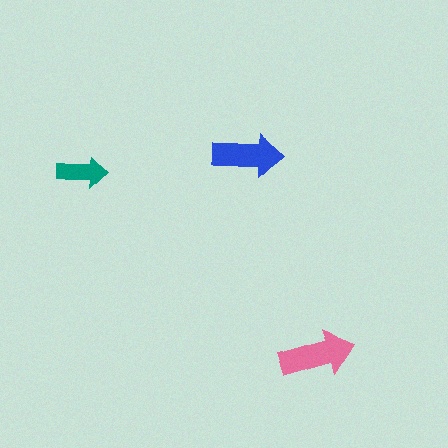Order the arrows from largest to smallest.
the pink one, the blue one, the teal one.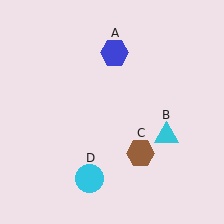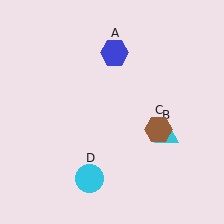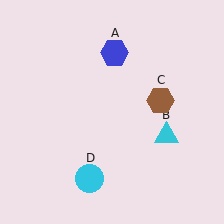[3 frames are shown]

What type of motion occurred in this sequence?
The brown hexagon (object C) rotated counterclockwise around the center of the scene.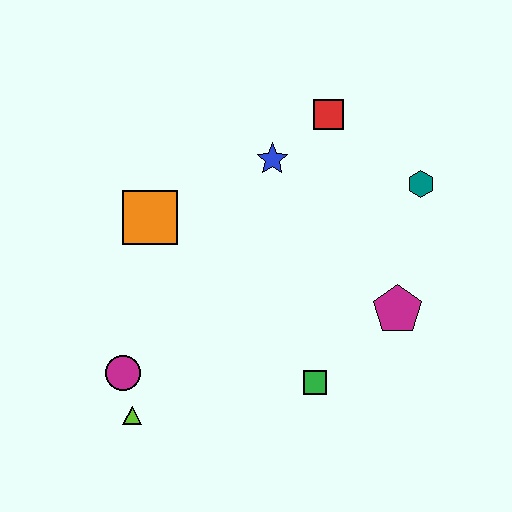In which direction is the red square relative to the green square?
The red square is above the green square.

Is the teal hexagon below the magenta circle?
No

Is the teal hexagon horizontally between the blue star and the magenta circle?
No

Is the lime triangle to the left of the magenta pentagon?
Yes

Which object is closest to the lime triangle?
The magenta circle is closest to the lime triangle.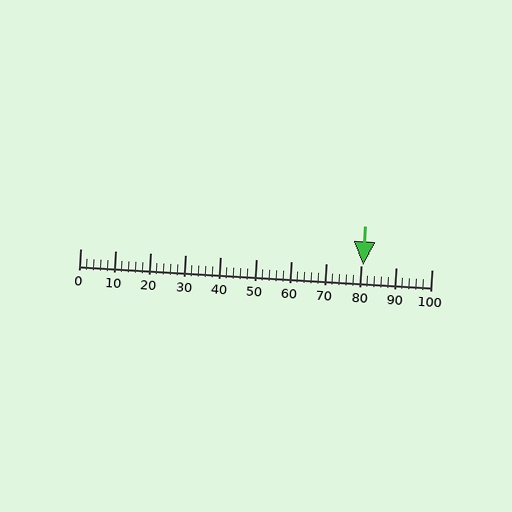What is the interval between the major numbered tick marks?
The major tick marks are spaced 10 units apart.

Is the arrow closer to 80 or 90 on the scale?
The arrow is closer to 80.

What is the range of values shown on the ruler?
The ruler shows values from 0 to 100.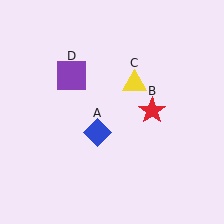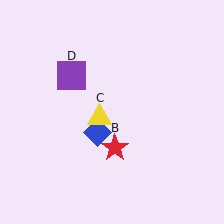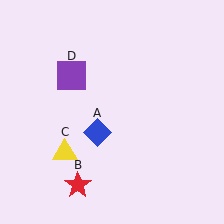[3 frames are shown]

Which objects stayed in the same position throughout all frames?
Blue diamond (object A) and purple square (object D) remained stationary.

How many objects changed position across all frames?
2 objects changed position: red star (object B), yellow triangle (object C).